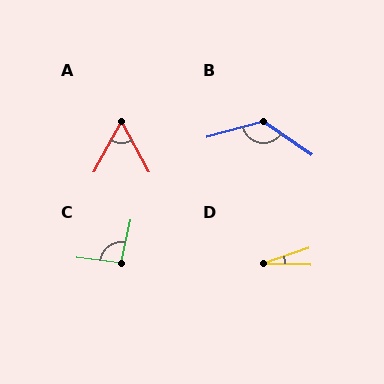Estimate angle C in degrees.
Approximately 96 degrees.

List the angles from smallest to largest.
D (21°), A (58°), C (96°), B (131°).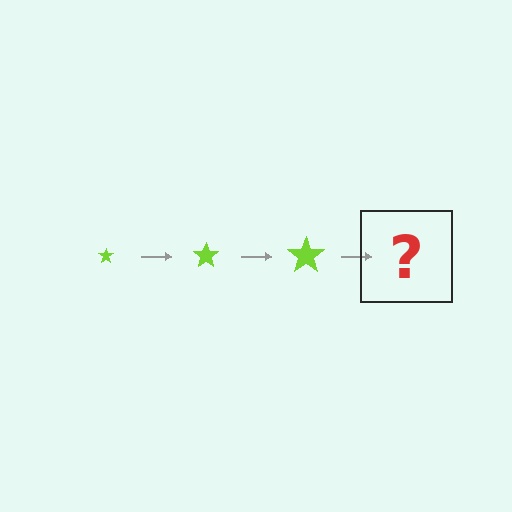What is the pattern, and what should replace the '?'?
The pattern is that the star gets progressively larger each step. The '?' should be a lime star, larger than the previous one.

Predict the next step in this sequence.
The next step is a lime star, larger than the previous one.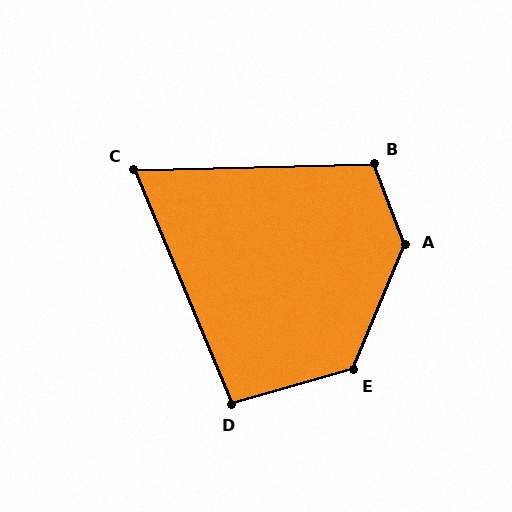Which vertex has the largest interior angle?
A, at approximately 136 degrees.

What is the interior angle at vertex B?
Approximately 110 degrees (obtuse).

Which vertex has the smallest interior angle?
C, at approximately 69 degrees.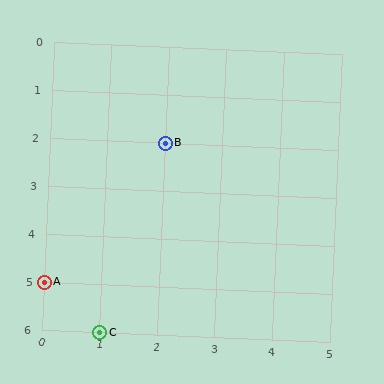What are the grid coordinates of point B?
Point B is at grid coordinates (2, 2).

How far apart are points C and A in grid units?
Points C and A are 1 column and 1 row apart (about 1.4 grid units diagonally).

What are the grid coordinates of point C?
Point C is at grid coordinates (1, 6).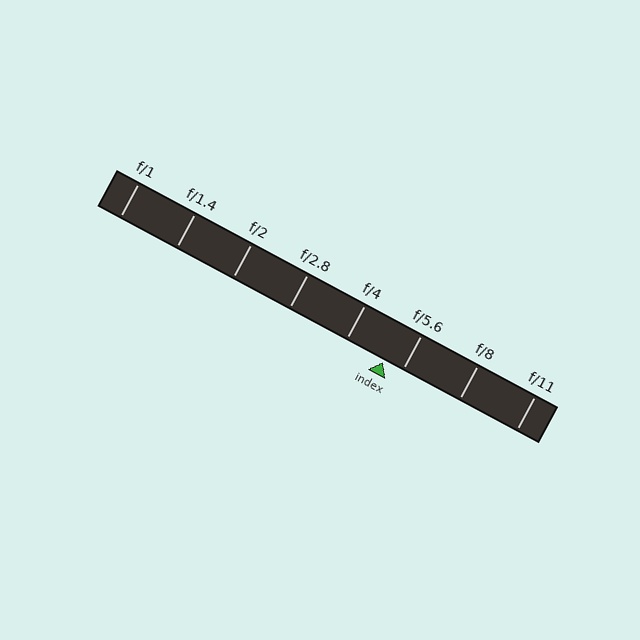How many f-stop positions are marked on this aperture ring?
There are 8 f-stop positions marked.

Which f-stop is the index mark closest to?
The index mark is closest to f/5.6.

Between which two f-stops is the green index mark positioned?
The index mark is between f/4 and f/5.6.